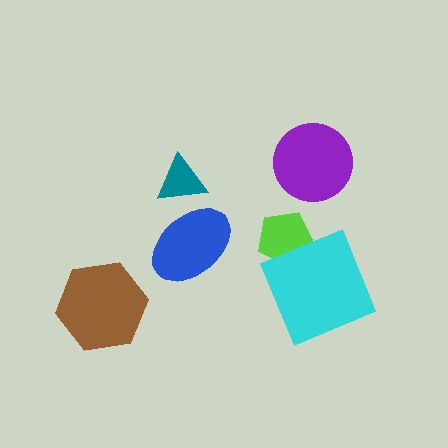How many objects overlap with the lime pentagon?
1 object overlaps with the lime pentagon.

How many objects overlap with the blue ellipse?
1 object overlaps with the blue ellipse.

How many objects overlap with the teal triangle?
1 object overlaps with the teal triangle.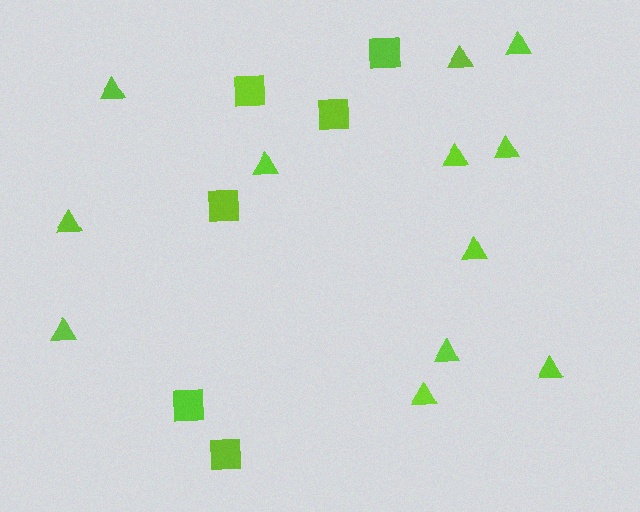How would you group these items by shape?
There are 2 groups: one group of triangles (12) and one group of squares (6).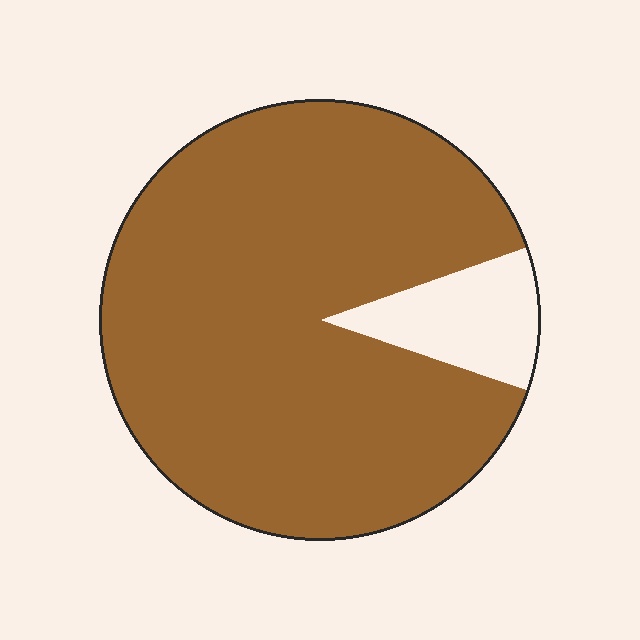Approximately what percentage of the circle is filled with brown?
Approximately 90%.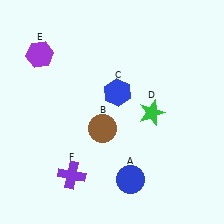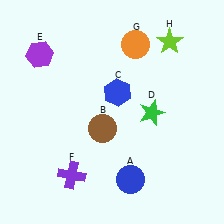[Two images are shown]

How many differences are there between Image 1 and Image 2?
There are 2 differences between the two images.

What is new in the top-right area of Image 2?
An orange circle (G) was added in the top-right area of Image 2.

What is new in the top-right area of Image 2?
A lime star (H) was added in the top-right area of Image 2.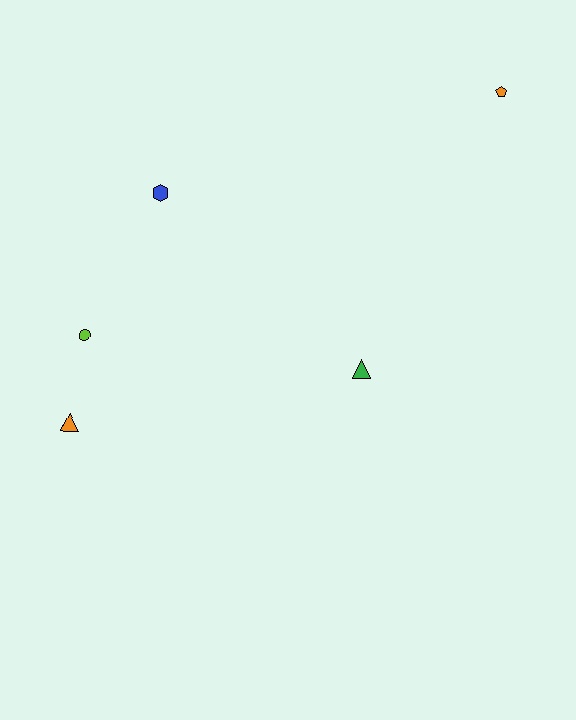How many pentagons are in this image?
There is 1 pentagon.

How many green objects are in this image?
There is 1 green object.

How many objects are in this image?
There are 5 objects.